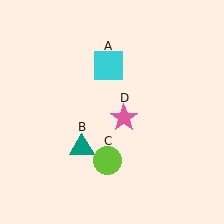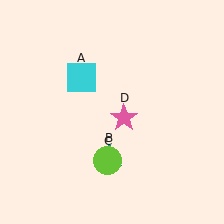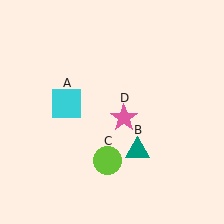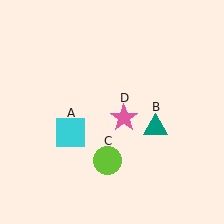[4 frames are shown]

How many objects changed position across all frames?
2 objects changed position: cyan square (object A), teal triangle (object B).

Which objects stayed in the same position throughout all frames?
Lime circle (object C) and pink star (object D) remained stationary.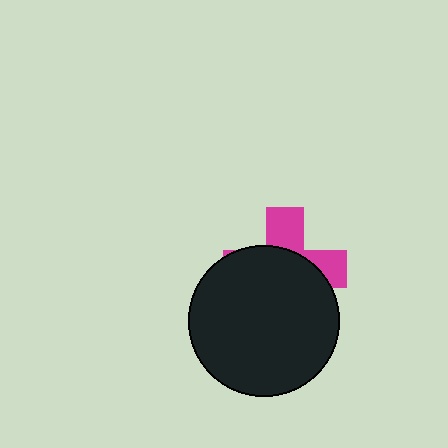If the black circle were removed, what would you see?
You would see the complete magenta cross.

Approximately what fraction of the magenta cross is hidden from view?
Roughly 66% of the magenta cross is hidden behind the black circle.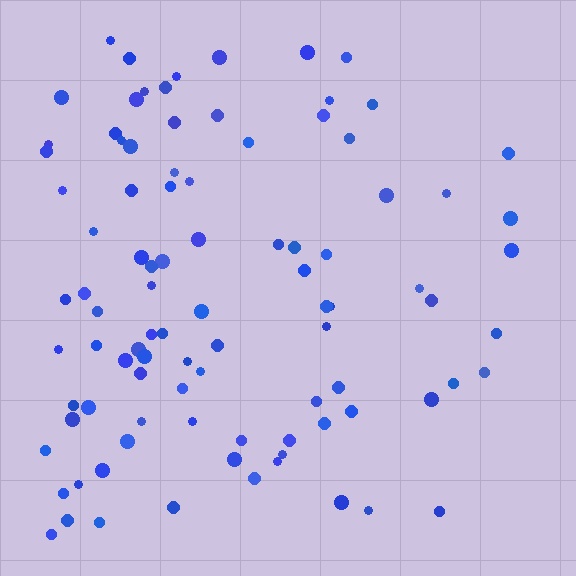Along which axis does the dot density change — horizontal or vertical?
Horizontal.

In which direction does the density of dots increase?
From right to left, with the left side densest.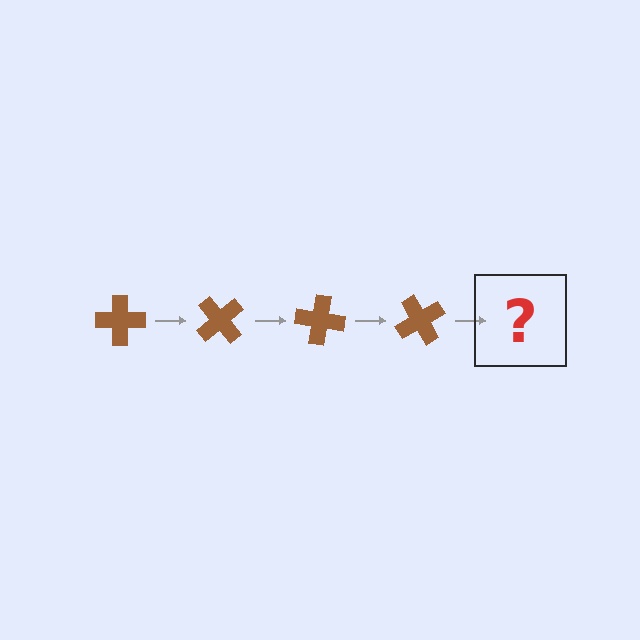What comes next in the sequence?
The next element should be a brown cross rotated 200 degrees.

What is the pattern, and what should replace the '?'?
The pattern is that the cross rotates 50 degrees each step. The '?' should be a brown cross rotated 200 degrees.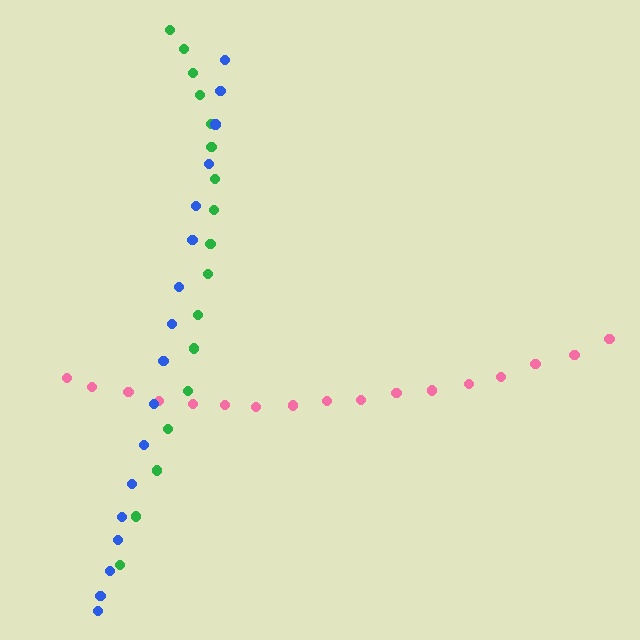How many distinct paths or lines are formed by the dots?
There are 3 distinct paths.